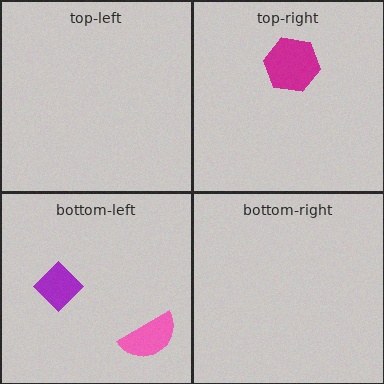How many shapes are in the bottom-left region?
2.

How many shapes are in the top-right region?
1.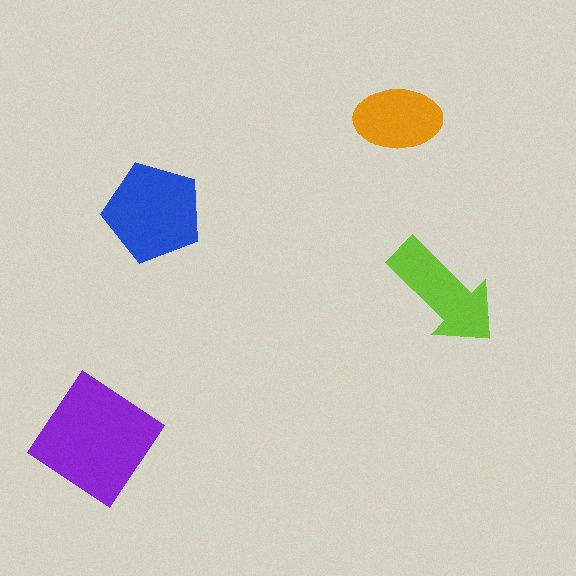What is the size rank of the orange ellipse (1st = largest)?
4th.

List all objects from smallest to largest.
The orange ellipse, the lime arrow, the blue pentagon, the purple diamond.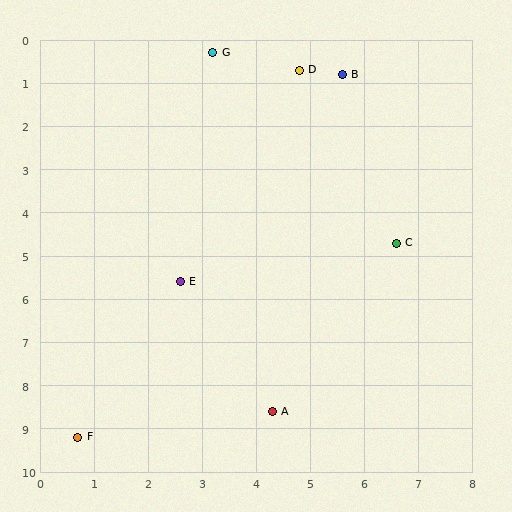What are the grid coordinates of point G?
Point G is at approximately (3.2, 0.3).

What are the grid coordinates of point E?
Point E is at approximately (2.6, 5.6).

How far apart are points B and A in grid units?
Points B and A are about 7.9 grid units apart.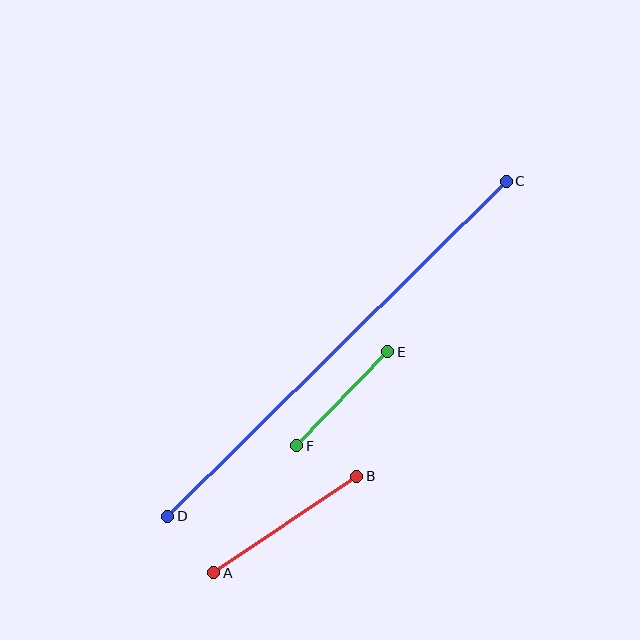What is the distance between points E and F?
The distance is approximately 131 pixels.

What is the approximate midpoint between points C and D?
The midpoint is at approximately (337, 349) pixels.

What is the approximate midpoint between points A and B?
The midpoint is at approximately (285, 525) pixels.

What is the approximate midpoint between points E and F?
The midpoint is at approximately (342, 399) pixels.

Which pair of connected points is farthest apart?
Points C and D are farthest apart.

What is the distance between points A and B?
The distance is approximately 172 pixels.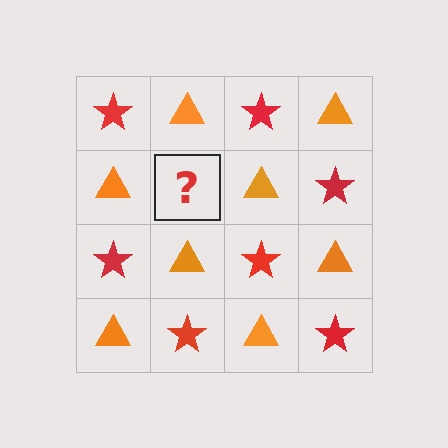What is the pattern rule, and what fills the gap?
The rule is that it alternates red star and orange triangle in a checkerboard pattern. The gap should be filled with a red star.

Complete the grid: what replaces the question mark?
The question mark should be replaced with a red star.